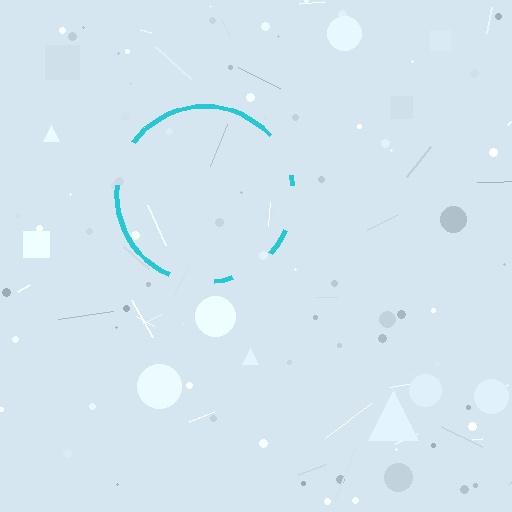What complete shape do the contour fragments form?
The contour fragments form a circle.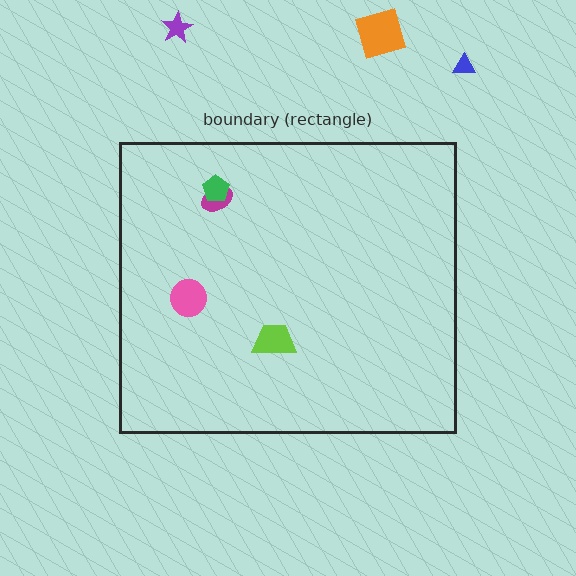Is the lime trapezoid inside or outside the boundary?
Inside.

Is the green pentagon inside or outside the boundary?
Inside.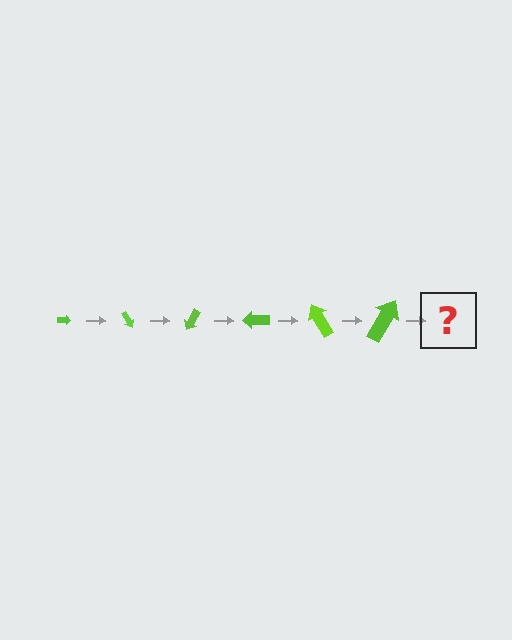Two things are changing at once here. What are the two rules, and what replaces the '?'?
The two rules are that the arrow grows larger each step and it rotates 60 degrees each step. The '?' should be an arrow, larger than the previous one and rotated 360 degrees from the start.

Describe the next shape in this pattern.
It should be an arrow, larger than the previous one and rotated 360 degrees from the start.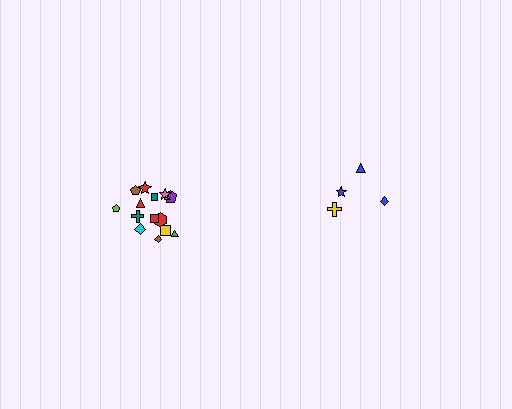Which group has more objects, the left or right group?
The left group.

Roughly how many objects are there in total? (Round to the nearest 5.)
Roughly 20 objects in total.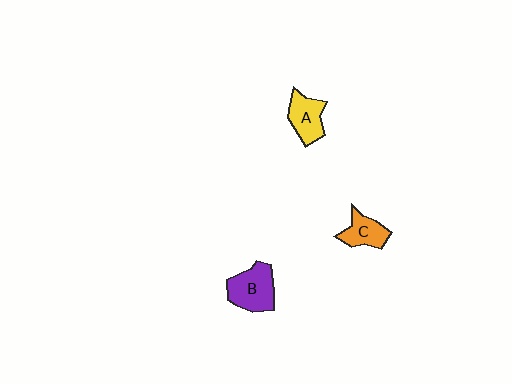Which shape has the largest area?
Shape B (purple).